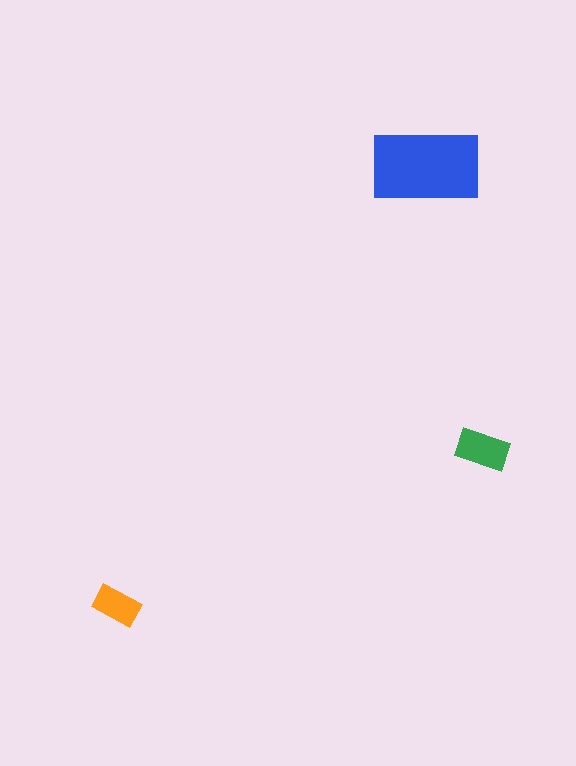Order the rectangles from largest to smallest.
the blue one, the green one, the orange one.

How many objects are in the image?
There are 3 objects in the image.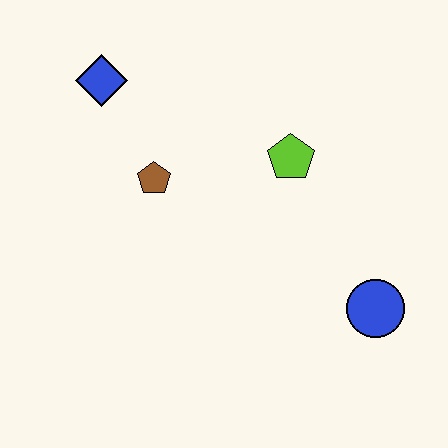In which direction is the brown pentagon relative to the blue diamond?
The brown pentagon is below the blue diamond.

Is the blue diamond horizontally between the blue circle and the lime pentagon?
No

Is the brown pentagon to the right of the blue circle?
No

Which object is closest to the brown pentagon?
The blue diamond is closest to the brown pentagon.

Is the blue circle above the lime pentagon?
No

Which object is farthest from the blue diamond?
The blue circle is farthest from the blue diamond.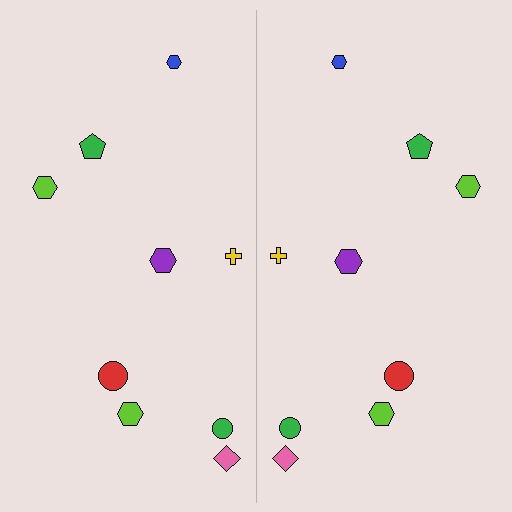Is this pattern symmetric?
Yes, this pattern has bilateral (reflection) symmetry.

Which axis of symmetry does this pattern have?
The pattern has a vertical axis of symmetry running through the center of the image.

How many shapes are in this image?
There are 18 shapes in this image.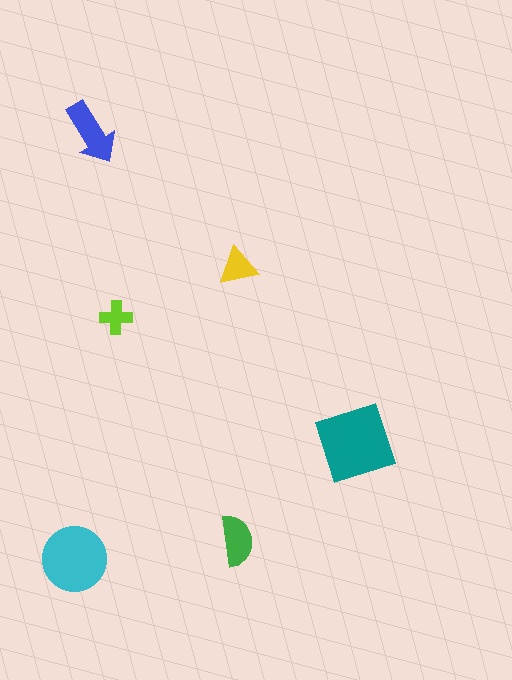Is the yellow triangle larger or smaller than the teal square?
Smaller.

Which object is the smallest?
The lime cross.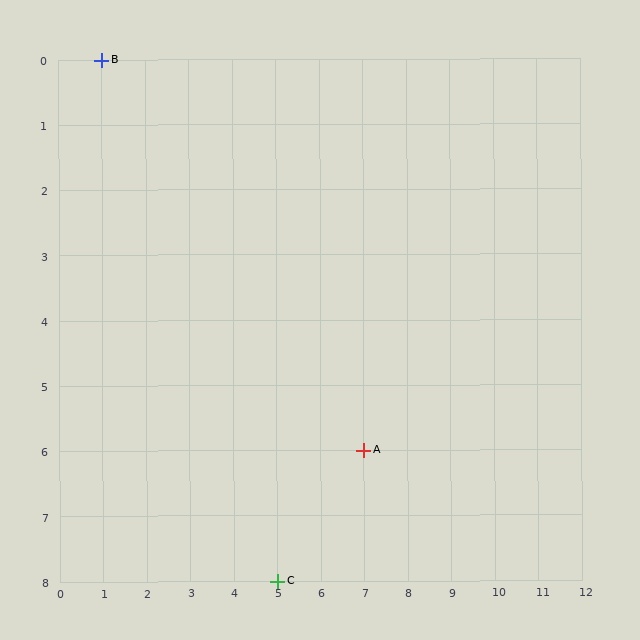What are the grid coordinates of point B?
Point B is at grid coordinates (1, 0).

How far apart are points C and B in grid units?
Points C and B are 4 columns and 8 rows apart (about 8.9 grid units diagonally).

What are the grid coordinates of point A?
Point A is at grid coordinates (7, 6).